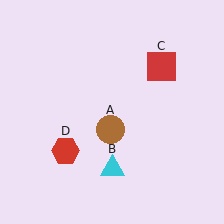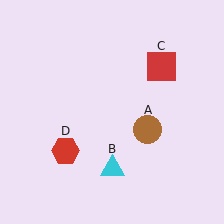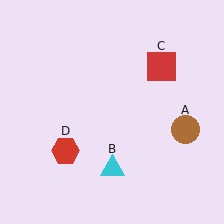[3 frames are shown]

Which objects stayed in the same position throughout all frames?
Cyan triangle (object B) and red square (object C) and red hexagon (object D) remained stationary.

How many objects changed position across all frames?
1 object changed position: brown circle (object A).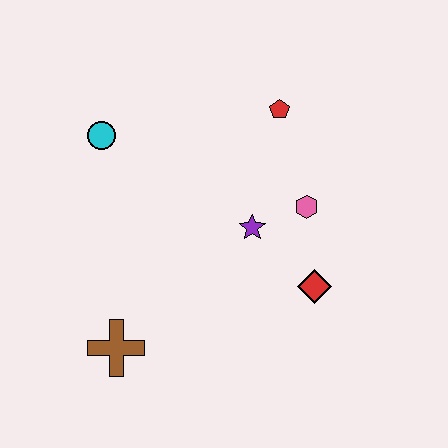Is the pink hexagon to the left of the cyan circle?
No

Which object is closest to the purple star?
The pink hexagon is closest to the purple star.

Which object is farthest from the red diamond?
The cyan circle is farthest from the red diamond.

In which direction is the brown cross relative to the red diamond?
The brown cross is to the left of the red diamond.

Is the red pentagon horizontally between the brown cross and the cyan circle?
No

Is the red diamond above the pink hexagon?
No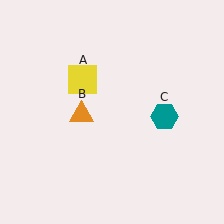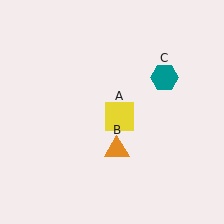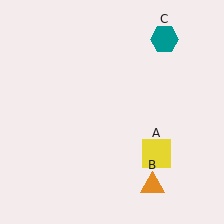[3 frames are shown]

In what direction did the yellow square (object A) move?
The yellow square (object A) moved down and to the right.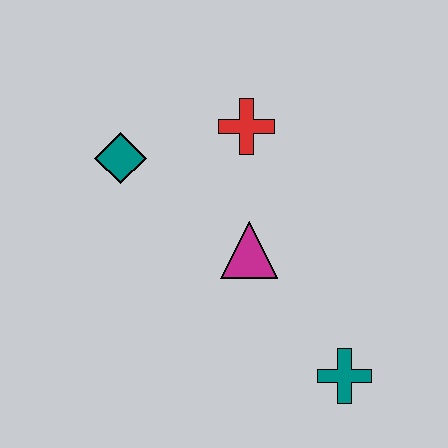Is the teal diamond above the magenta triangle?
Yes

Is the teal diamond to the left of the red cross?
Yes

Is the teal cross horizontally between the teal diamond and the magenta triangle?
No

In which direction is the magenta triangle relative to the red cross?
The magenta triangle is below the red cross.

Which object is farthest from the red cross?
The teal cross is farthest from the red cross.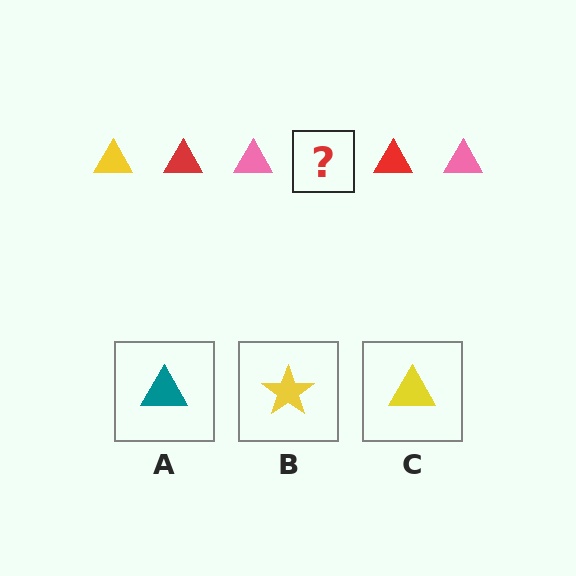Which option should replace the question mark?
Option C.